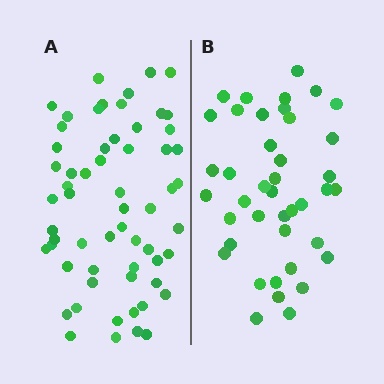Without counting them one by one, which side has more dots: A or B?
Region A (the left region) has more dots.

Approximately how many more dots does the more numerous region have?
Region A has approximately 20 more dots than region B.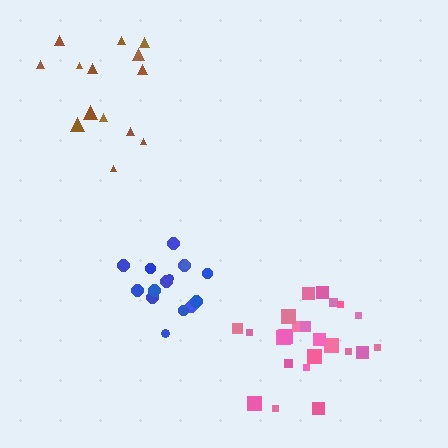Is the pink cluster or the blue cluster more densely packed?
Blue.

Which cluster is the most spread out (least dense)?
Brown.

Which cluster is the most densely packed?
Blue.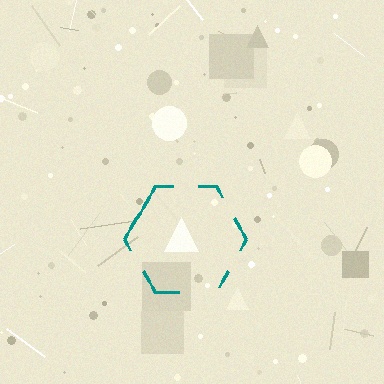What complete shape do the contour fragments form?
The contour fragments form a hexagon.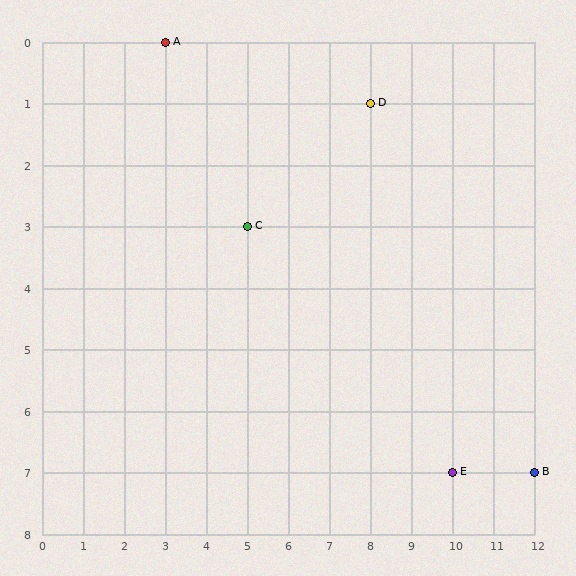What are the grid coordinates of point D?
Point D is at grid coordinates (8, 1).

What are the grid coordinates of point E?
Point E is at grid coordinates (10, 7).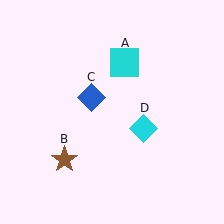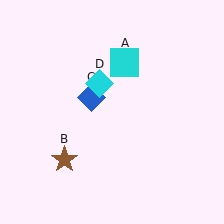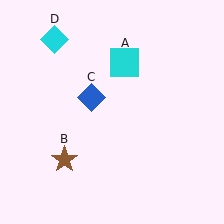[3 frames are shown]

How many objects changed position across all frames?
1 object changed position: cyan diamond (object D).